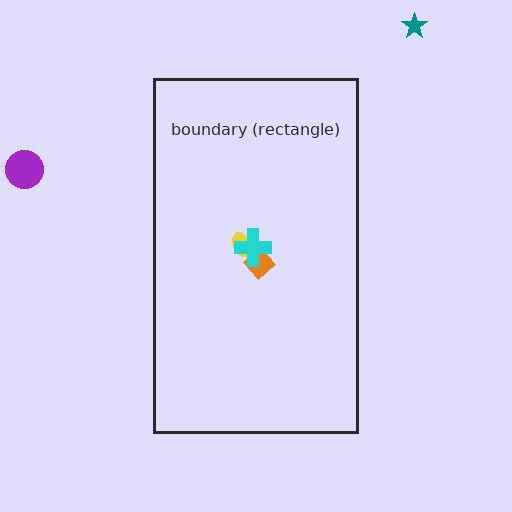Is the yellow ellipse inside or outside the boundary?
Inside.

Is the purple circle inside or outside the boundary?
Outside.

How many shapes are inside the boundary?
3 inside, 2 outside.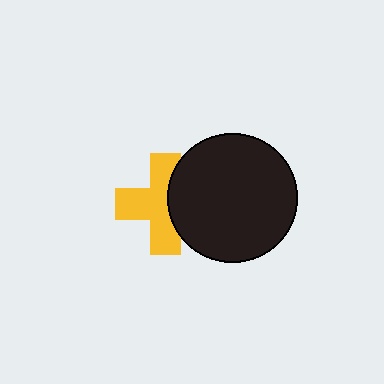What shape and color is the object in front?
The object in front is a black circle.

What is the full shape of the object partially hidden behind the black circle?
The partially hidden object is a yellow cross.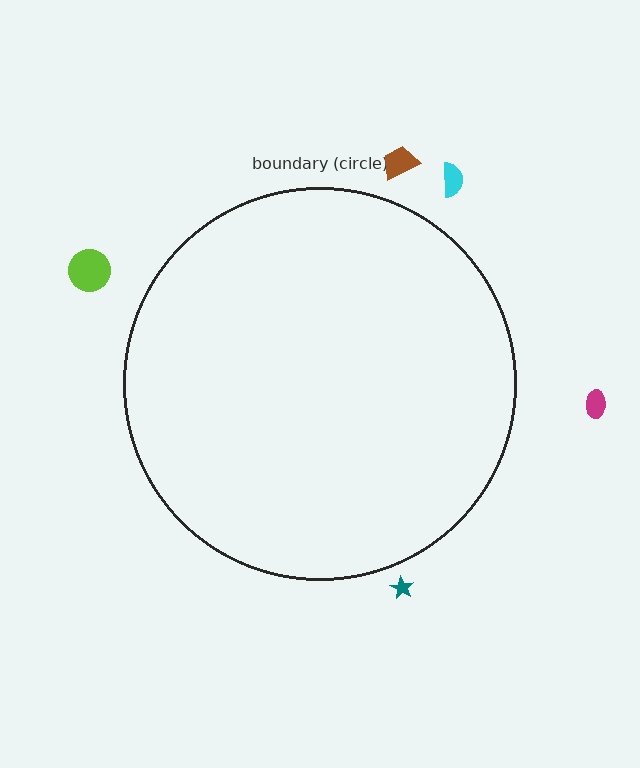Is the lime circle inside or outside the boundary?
Outside.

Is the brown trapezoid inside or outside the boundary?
Outside.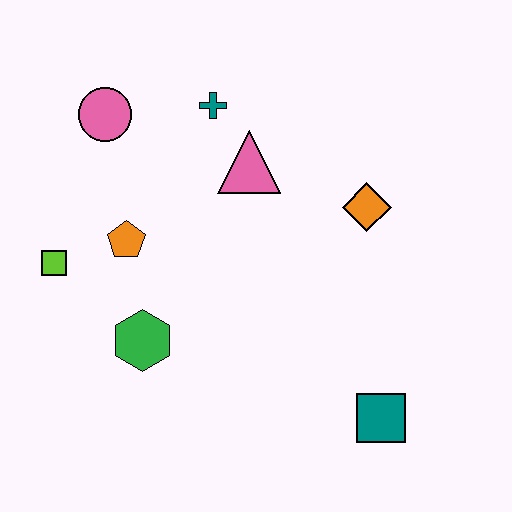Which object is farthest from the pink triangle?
The teal square is farthest from the pink triangle.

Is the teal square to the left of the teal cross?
No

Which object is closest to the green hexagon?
The orange pentagon is closest to the green hexagon.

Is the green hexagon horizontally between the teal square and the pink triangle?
No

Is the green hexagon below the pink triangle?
Yes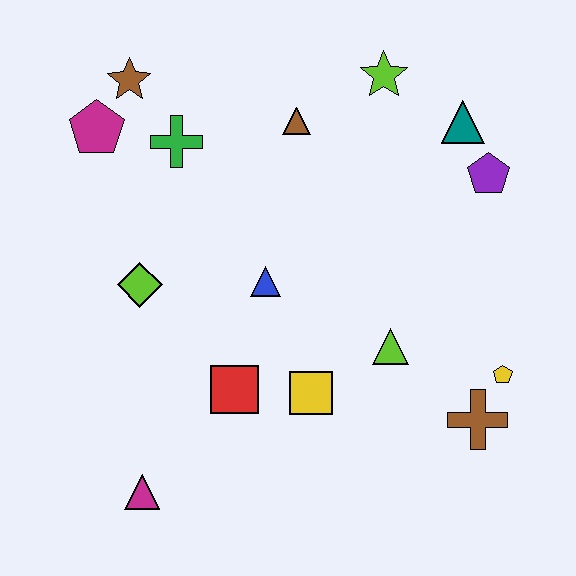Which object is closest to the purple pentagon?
The teal triangle is closest to the purple pentagon.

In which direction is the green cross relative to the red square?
The green cross is above the red square.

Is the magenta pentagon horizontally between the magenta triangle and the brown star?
No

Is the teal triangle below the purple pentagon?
No